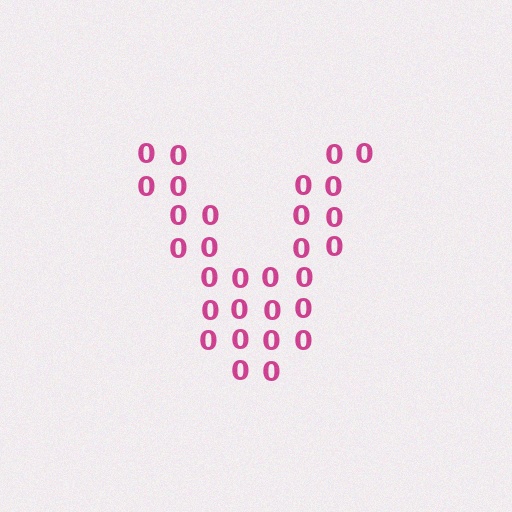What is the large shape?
The large shape is the letter V.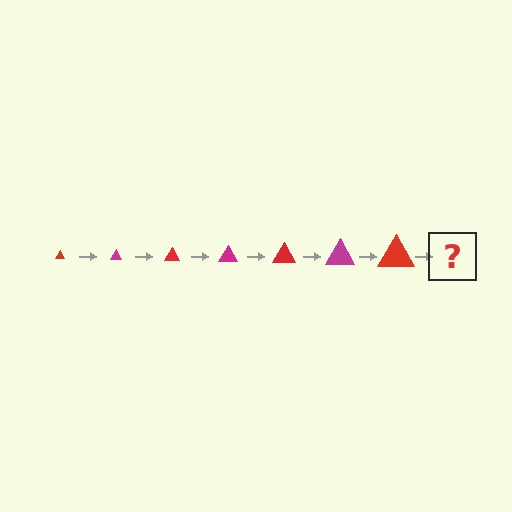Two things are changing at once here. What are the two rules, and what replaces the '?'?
The two rules are that the triangle grows larger each step and the color cycles through red and magenta. The '?' should be a magenta triangle, larger than the previous one.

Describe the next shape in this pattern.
It should be a magenta triangle, larger than the previous one.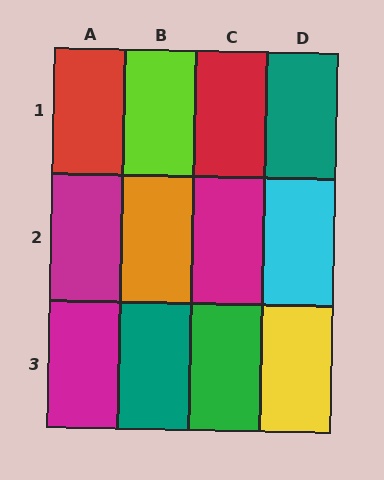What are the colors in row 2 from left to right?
Magenta, orange, magenta, cyan.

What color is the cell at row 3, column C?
Green.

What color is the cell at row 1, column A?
Red.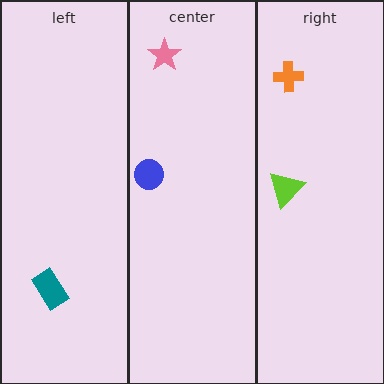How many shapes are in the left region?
1.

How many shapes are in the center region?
2.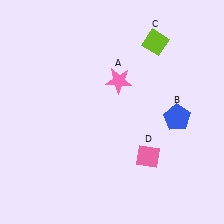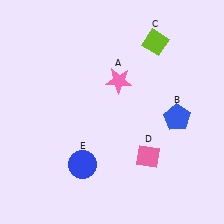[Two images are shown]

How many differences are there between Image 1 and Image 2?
There is 1 difference between the two images.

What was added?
A blue circle (E) was added in Image 2.